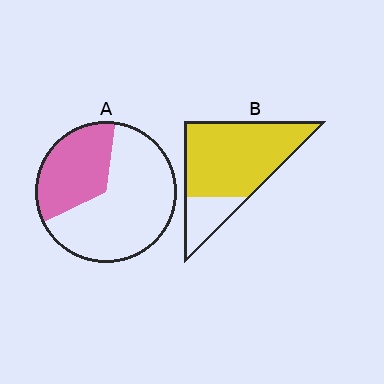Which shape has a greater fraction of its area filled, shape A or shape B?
Shape B.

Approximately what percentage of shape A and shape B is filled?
A is approximately 35% and B is approximately 80%.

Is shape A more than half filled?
No.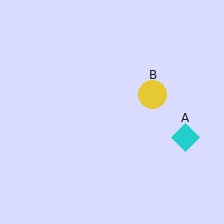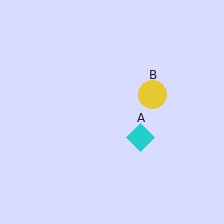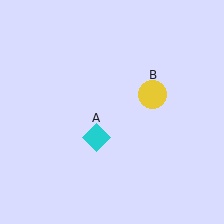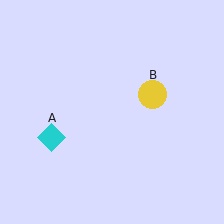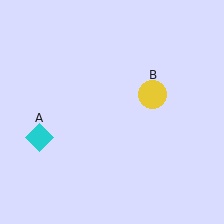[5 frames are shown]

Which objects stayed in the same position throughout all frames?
Yellow circle (object B) remained stationary.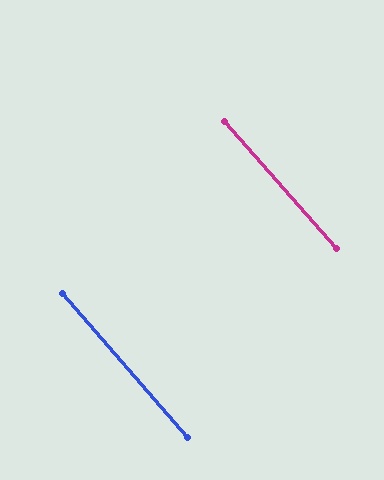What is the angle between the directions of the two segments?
Approximately 0 degrees.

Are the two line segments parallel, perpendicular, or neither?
Parallel — their directions differ by only 0.3°.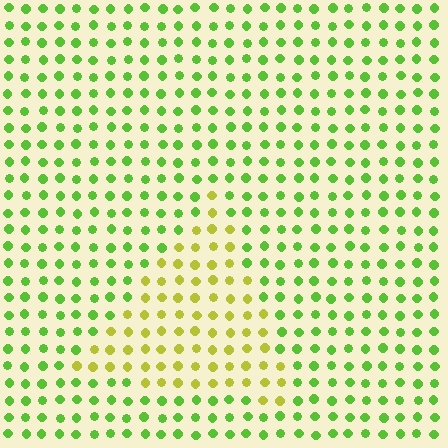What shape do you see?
I see a triangle.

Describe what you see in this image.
The image is filled with small lime elements in a uniform arrangement. A triangle-shaped region is visible where the elements are tinted to a slightly different hue, forming a subtle color boundary.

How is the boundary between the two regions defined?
The boundary is defined purely by a slight shift in hue (about 41 degrees). Spacing, size, and orientation are identical on both sides.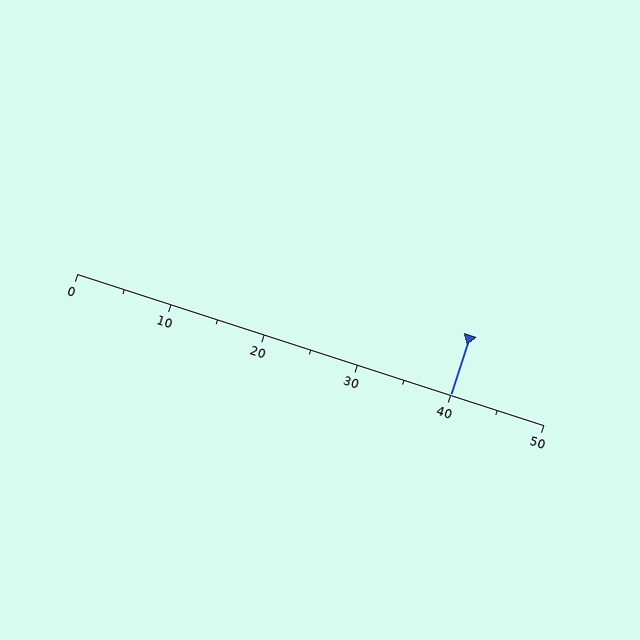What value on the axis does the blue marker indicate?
The marker indicates approximately 40.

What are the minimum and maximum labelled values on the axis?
The axis runs from 0 to 50.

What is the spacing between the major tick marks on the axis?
The major ticks are spaced 10 apart.